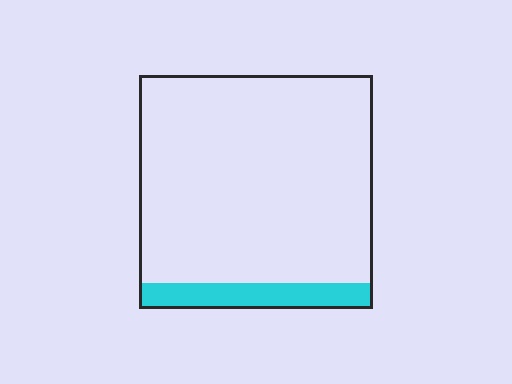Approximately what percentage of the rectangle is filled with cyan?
Approximately 10%.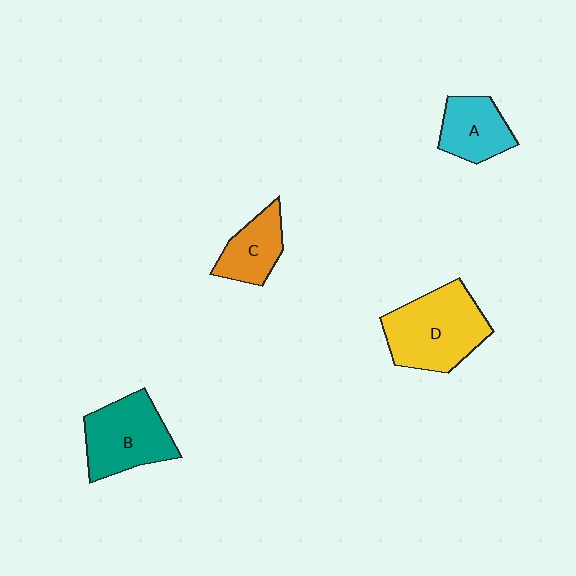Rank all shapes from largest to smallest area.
From largest to smallest: D (yellow), B (teal), A (cyan), C (orange).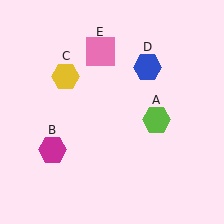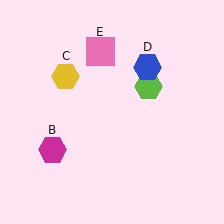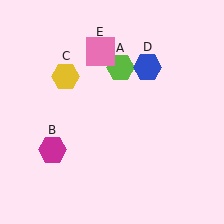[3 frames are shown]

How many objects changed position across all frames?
1 object changed position: lime hexagon (object A).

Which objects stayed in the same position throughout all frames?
Magenta hexagon (object B) and yellow hexagon (object C) and blue hexagon (object D) and pink square (object E) remained stationary.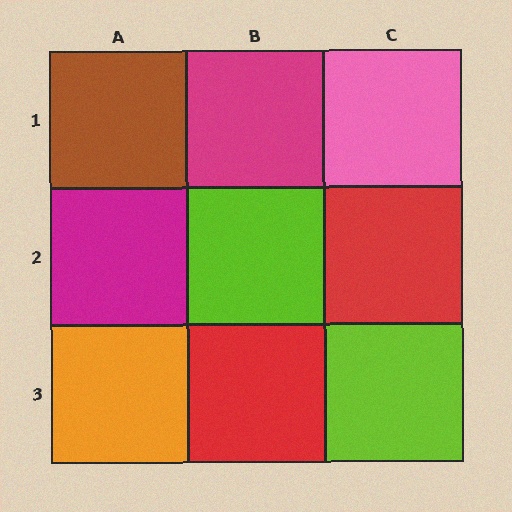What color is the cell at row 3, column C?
Lime.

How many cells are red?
2 cells are red.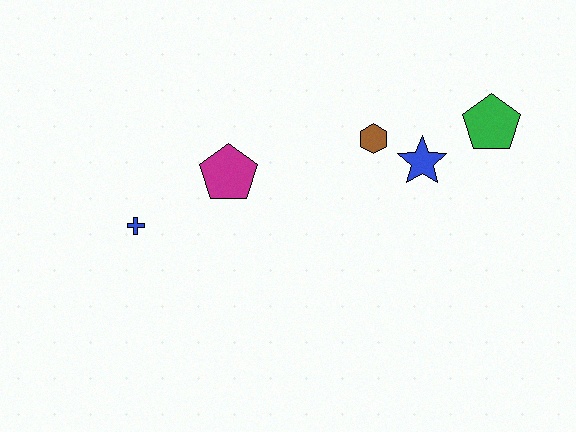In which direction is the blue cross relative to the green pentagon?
The blue cross is to the left of the green pentagon.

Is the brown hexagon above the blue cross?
Yes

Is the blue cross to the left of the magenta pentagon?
Yes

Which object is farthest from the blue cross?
The green pentagon is farthest from the blue cross.